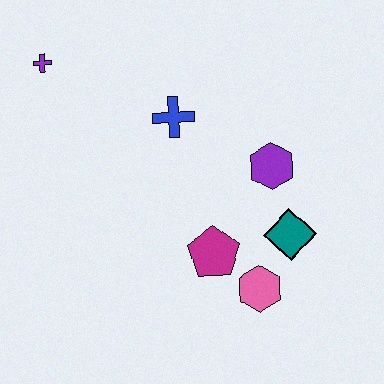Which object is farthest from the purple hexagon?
The purple cross is farthest from the purple hexagon.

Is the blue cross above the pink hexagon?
Yes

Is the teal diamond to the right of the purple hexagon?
Yes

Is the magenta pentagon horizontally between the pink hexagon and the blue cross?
Yes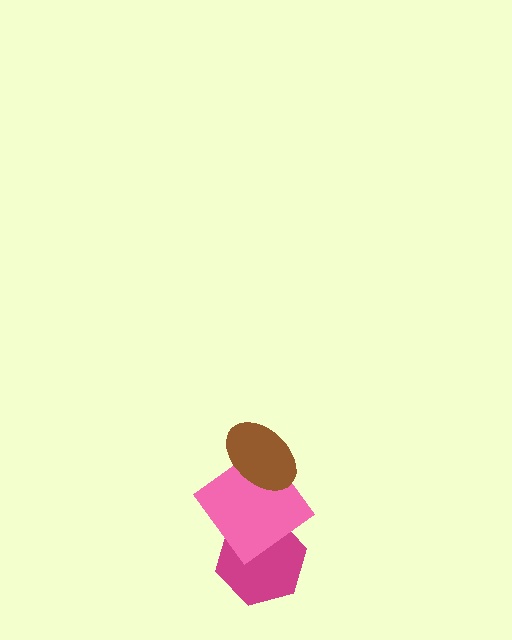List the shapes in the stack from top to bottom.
From top to bottom: the brown ellipse, the pink diamond, the magenta hexagon.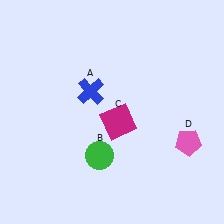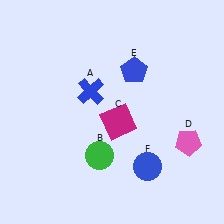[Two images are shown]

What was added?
A blue pentagon (E), a blue circle (F) were added in Image 2.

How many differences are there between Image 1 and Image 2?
There are 2 differences between the two images.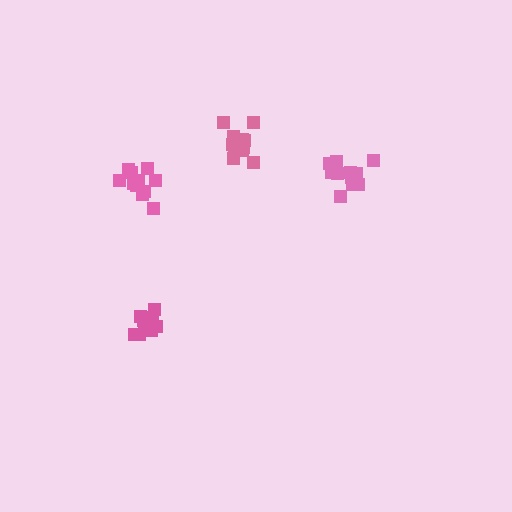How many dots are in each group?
Group 1: 10 dots, Group 2: 11 dots, Group 3: 11 dots, Group 4: 12 dots (44 total).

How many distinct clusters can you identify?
There are 4 distinct clusters.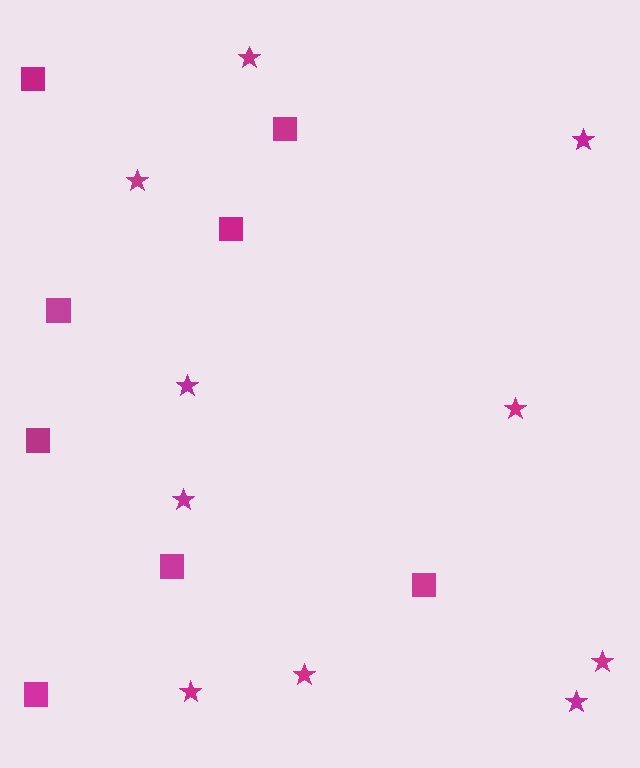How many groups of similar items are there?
There are 2 groups: one group of squares (8) and one group of stars (10).